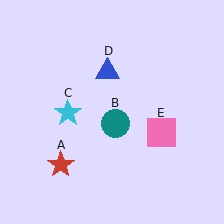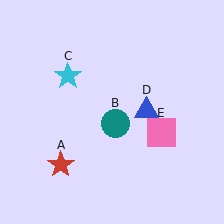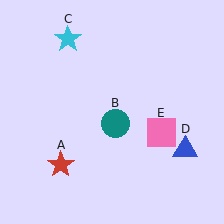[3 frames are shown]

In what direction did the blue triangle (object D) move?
The blue triangle (object D) moved down and to the right.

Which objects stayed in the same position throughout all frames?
Red star (object A) and teal circle (object B) and pink square (object E) remained stationary.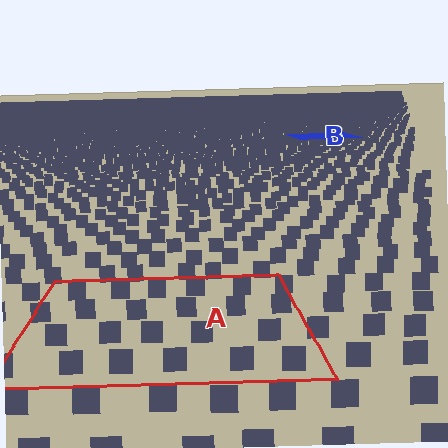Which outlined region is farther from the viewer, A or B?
Region B is farther from the viewer — the texture elements inside it appear smaller and more densely packed.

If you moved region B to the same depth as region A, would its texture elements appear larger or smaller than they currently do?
They would appear larger. At a closer depth, the same texture elements are projected at a bigger on-screen size.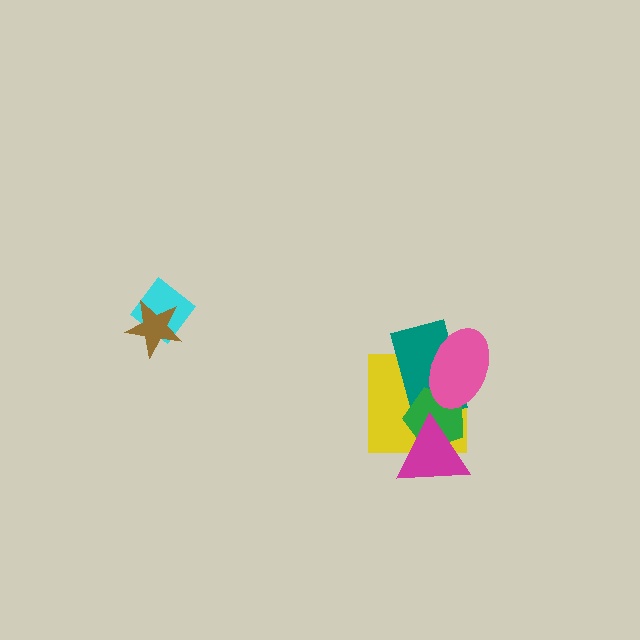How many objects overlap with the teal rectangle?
3 objects overlap with the teal rectangle.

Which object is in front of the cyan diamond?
The brown star is in front of the cyan diamond.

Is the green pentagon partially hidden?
Yes, it is partially covered by another shape.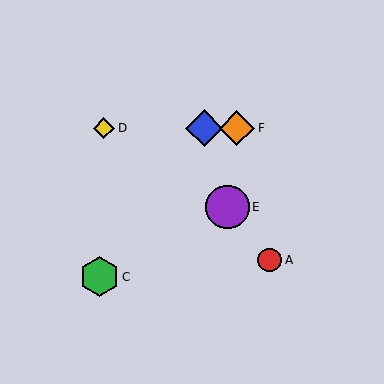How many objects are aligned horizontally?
3 objects (B, D, F) are aligned horizontally.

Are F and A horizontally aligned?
No, F is at y≈128 and A is at y≈260.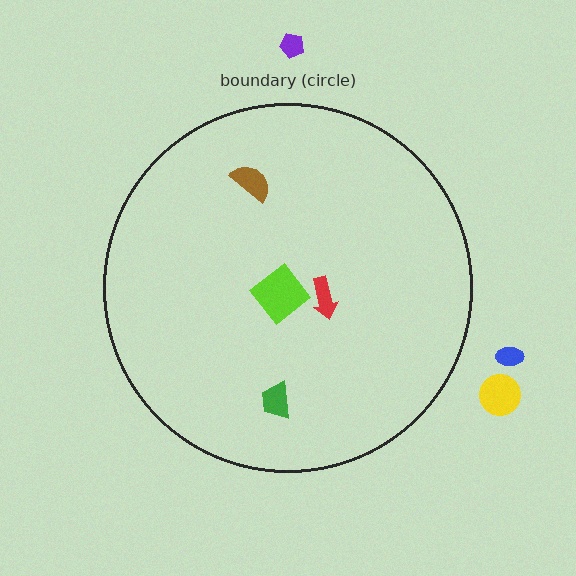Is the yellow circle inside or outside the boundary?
Outside.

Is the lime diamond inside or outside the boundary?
Inside.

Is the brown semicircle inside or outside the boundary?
Inside.